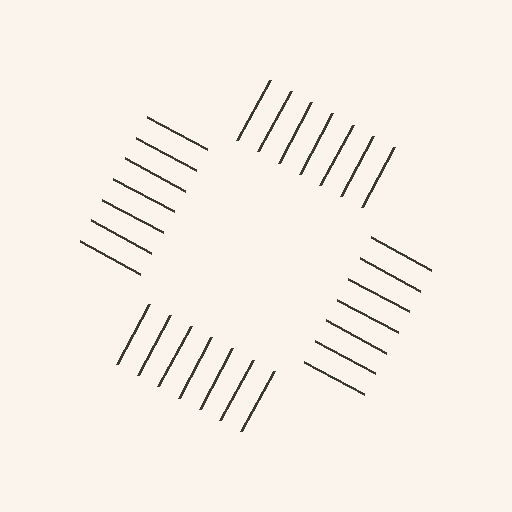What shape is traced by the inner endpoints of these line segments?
An illusory square — the line segments terminate on its edges but no continuous stroke is drawn.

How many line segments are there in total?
28 — 7 along each of the 4 edges.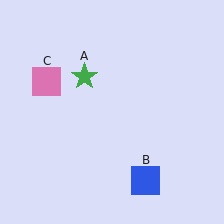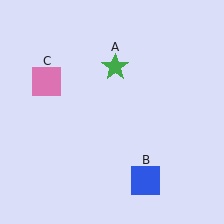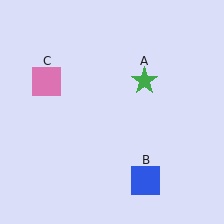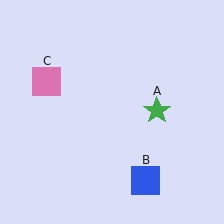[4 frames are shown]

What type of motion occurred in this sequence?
The green star (object A) rotated clockwise around the center of the scene.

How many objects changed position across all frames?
1 object changed position: green star (object A).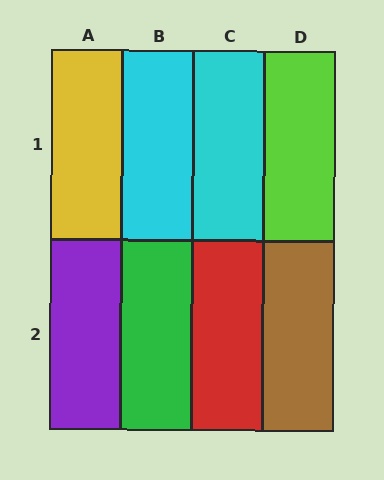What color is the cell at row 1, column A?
Yellow.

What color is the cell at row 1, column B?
Cyan.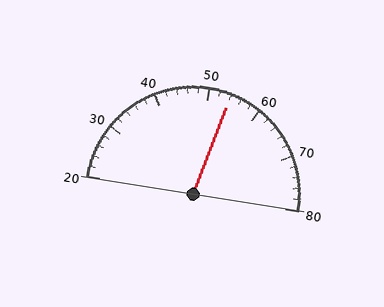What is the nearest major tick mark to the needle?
The nearest major tick mark is 50.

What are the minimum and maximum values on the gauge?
The gauge ranges from 20 to 80.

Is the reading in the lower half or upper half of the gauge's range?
The reading is in the upper half of the range (20 to 80).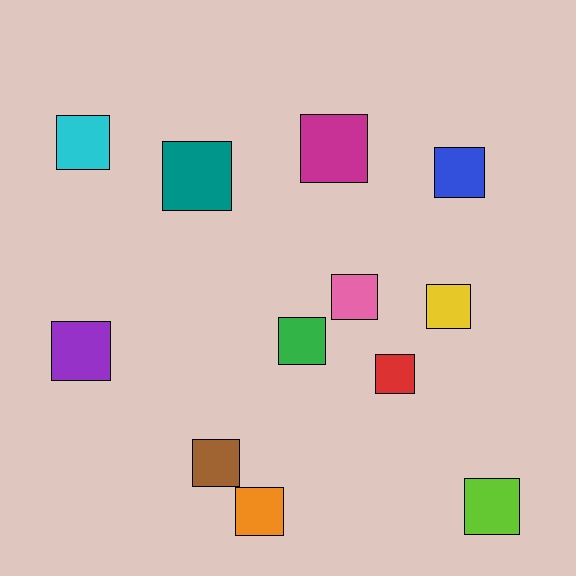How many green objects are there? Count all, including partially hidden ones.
There is 1 green object.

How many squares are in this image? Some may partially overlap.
There are 12 squares.